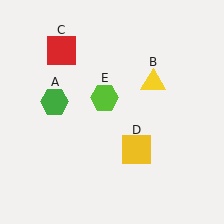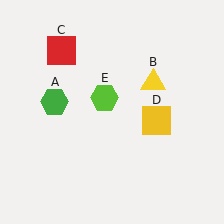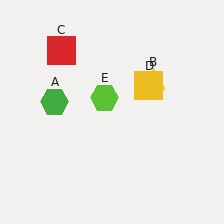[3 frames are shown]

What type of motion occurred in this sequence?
The yellow square (object D) rotated counterclockwise around the center of the scene.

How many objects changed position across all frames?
1 object changed position: yellow square (object D).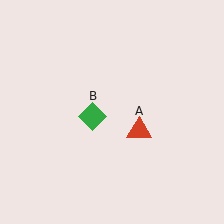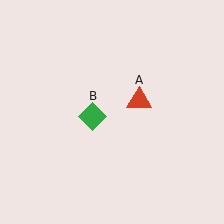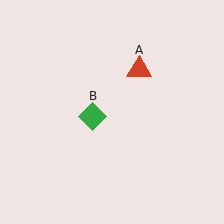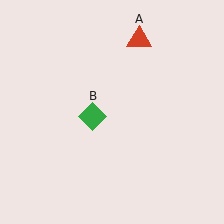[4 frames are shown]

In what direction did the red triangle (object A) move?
The red triangle (object A) moved up.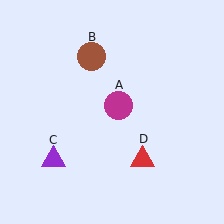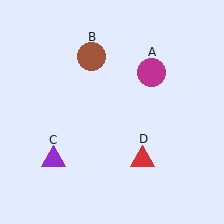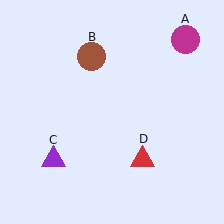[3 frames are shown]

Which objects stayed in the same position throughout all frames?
Brown circle (object B) and purple triangle (object C) and red triangle (object D) remained stationary.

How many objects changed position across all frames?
1 object changed position: magenta circle (object A).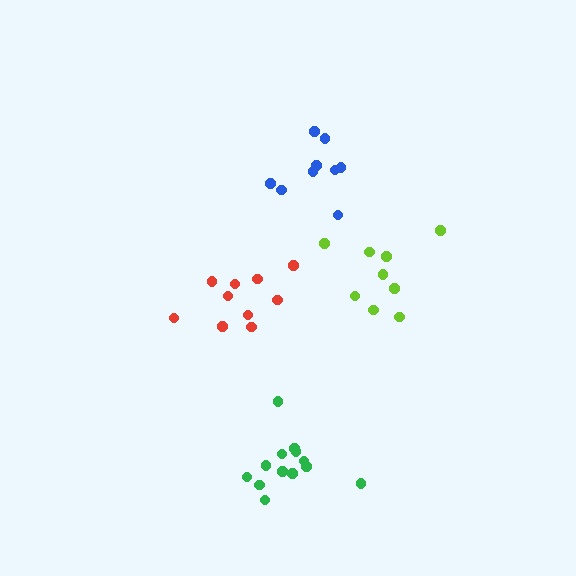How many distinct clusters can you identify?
There are 4 distinct clusters.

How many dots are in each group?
Group 1: 10 dots, Group 2: 13 dots, Group 3: 9 dots, Group 4: 9 dots (41 total).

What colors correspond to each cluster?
The clusters are colored: red, green, lime, blue.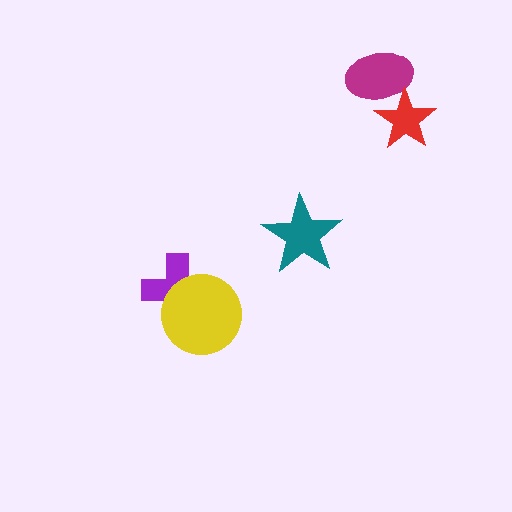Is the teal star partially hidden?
No, no other shape covers it.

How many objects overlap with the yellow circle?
1 object overlaps with the yellow circle.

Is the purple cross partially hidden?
Yes, it is partially covered by another shape.